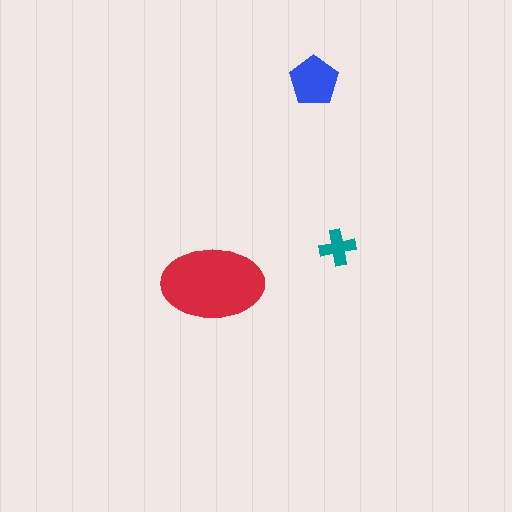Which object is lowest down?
The red ellipse is bottommost.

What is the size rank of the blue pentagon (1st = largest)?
2nd.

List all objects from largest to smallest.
The red ellipse, the blue pentagon, the teal cross.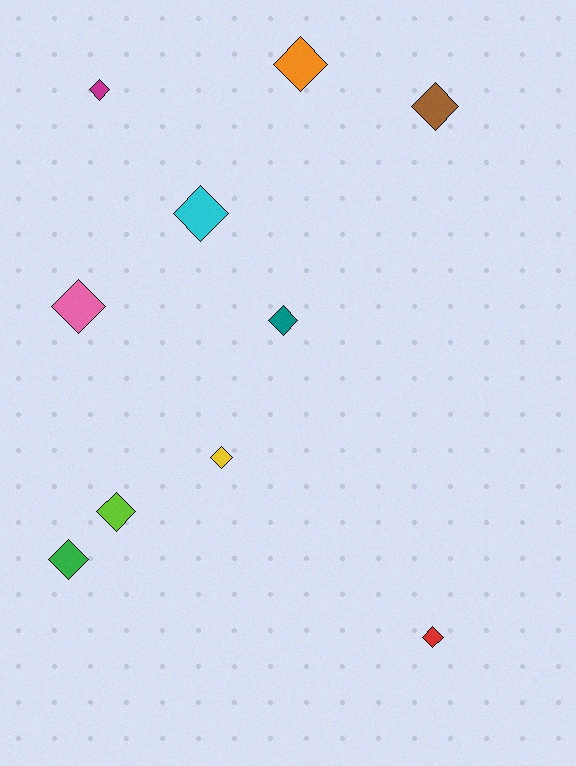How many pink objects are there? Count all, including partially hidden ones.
There is 1 pink object.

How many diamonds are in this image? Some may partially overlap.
There are 10 diamonds.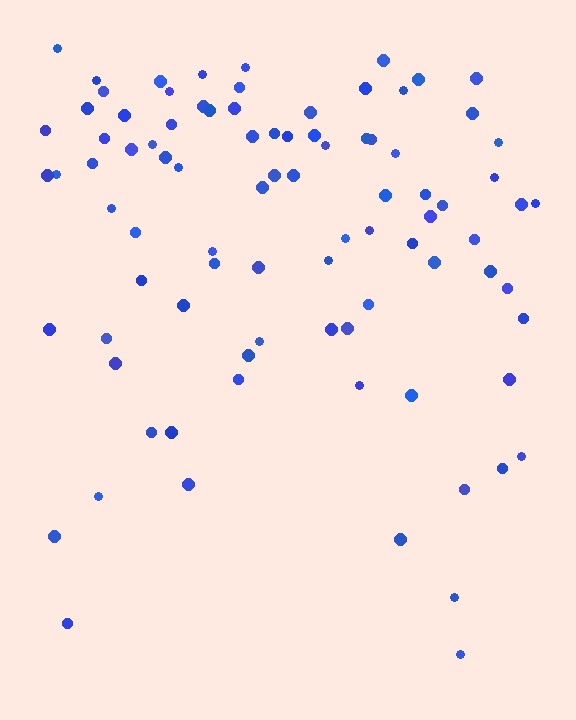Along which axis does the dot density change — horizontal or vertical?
Vertical.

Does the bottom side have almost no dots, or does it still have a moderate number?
Still a moderate number, just noticeably fewer than the top.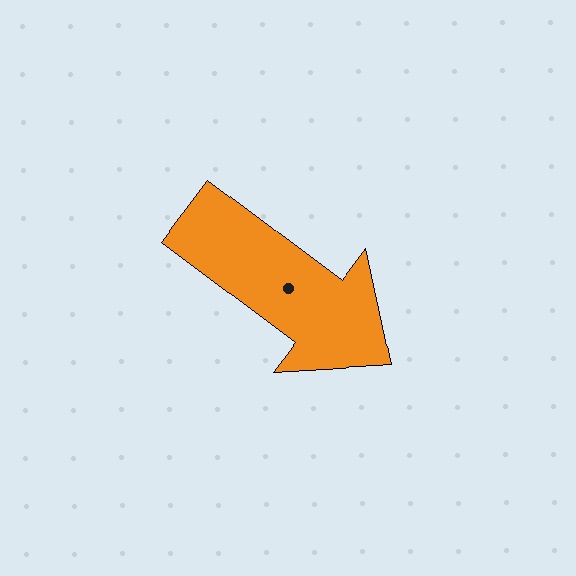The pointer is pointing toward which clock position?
Roughly 4 o'clock.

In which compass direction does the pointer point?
Southeast.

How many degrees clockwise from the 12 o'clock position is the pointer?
Approximately 127 degrees.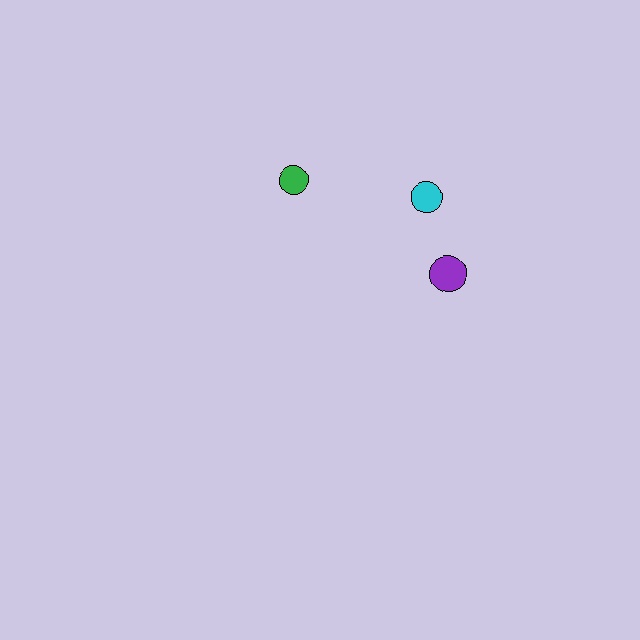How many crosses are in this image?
There are no crosses.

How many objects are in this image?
There are 3 objects.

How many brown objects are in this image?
There are no brown objects.